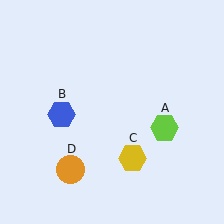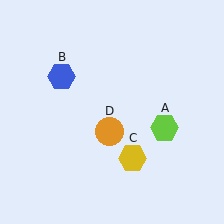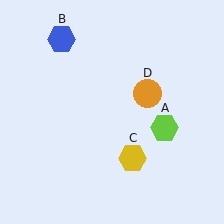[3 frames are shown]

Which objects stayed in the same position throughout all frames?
Lime hexagon (object A) and yellow hexagon (object C) remained stationary.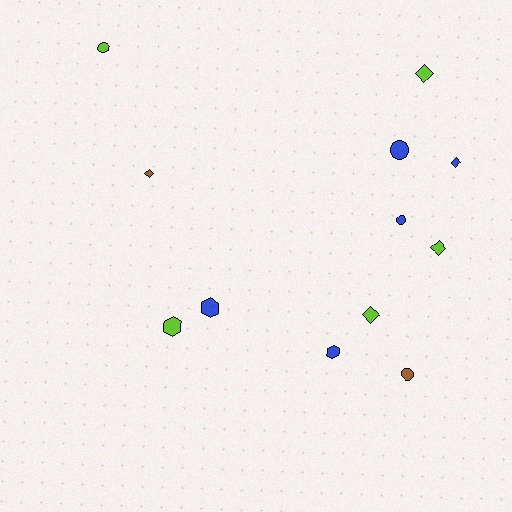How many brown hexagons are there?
There are no brown hexagons.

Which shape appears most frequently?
Diamond, with 5 objects.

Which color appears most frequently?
Lime, with 5 objects.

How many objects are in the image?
There are 12 objects.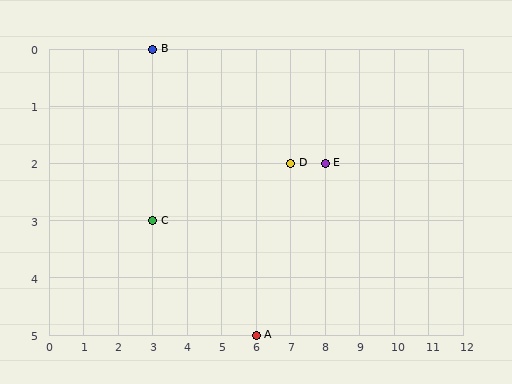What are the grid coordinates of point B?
Point B is at grid coordinates (3, 0).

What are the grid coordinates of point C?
Point C is at grid coordinates (3, 3).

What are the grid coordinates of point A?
Point A is at grid coordinates (6, 5).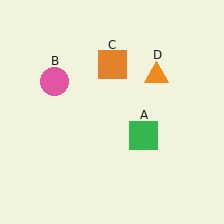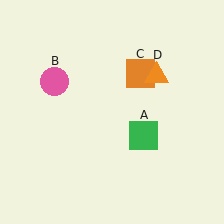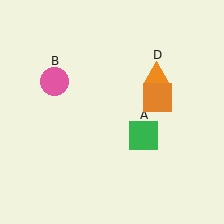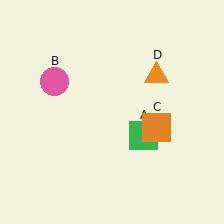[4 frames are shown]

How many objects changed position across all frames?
1 object changed position: orange square (object C).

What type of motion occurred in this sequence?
The orange square (object C) rotated clockwise around the center of the scene.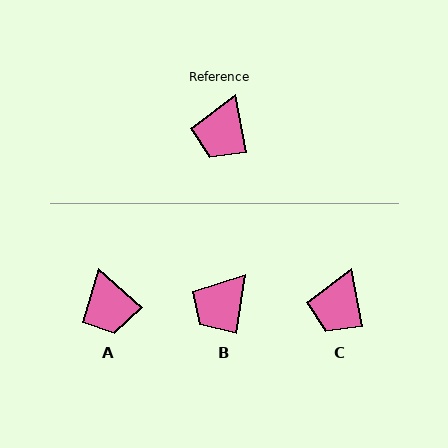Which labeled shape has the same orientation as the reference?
C.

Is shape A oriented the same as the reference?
No, it is off by about 37 degrees.